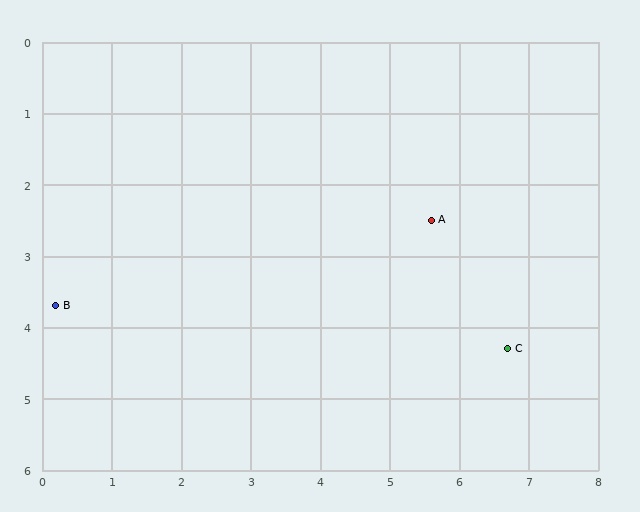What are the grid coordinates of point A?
Point A is at approximately (5.6, 2.5).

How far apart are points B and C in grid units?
Points B and C are about 6.5 grid units apart.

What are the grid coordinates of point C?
Point C is at approximately (6.7, 4.3).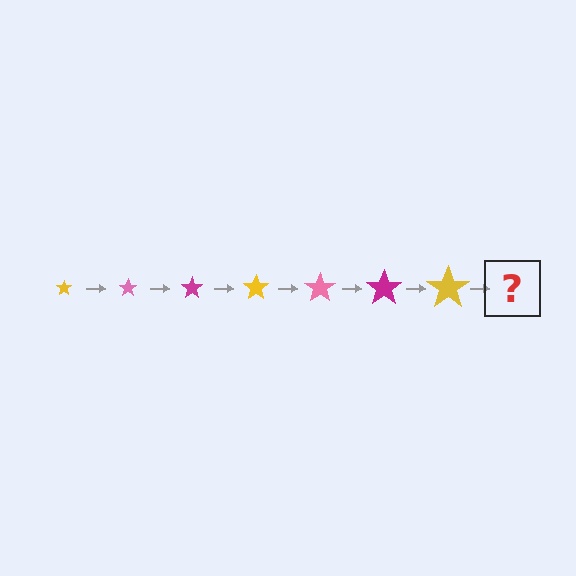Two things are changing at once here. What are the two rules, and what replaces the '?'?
The two rules are that the star grows larger each step and the color cycles through yellow, pink, and magenta. The '?' should be a pink star, larger than the previous one.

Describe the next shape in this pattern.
It should be a pink star, larger than the previous one.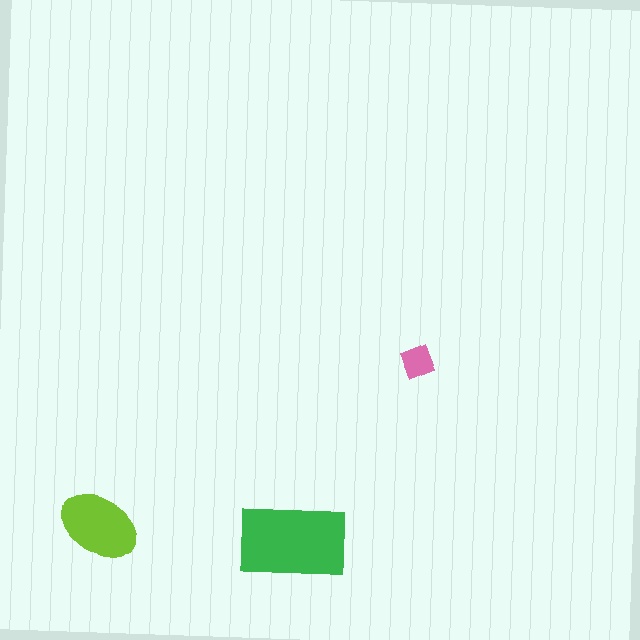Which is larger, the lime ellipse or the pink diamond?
The lime ellipse.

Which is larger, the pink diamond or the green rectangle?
The green rectangle.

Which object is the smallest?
The pink diamond.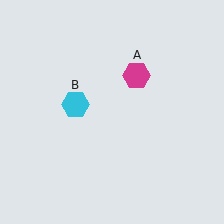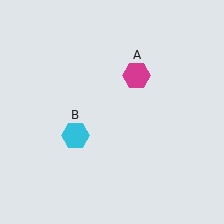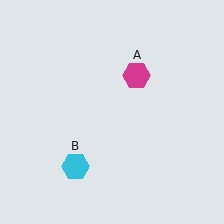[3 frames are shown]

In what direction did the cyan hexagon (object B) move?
The cyan hexagon (object B) moved down.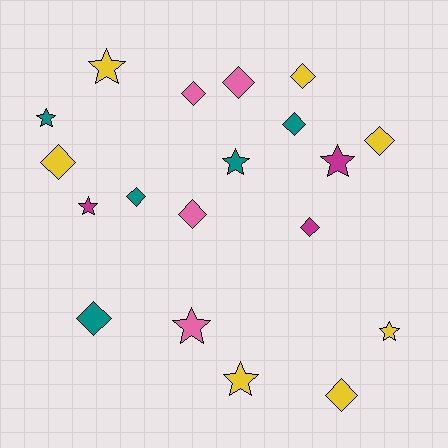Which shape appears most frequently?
Diamond, with 11 objects.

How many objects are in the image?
There are 19 objects.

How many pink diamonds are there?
There are 3 pink diamonds.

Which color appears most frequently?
Yellow, with 7 objects.